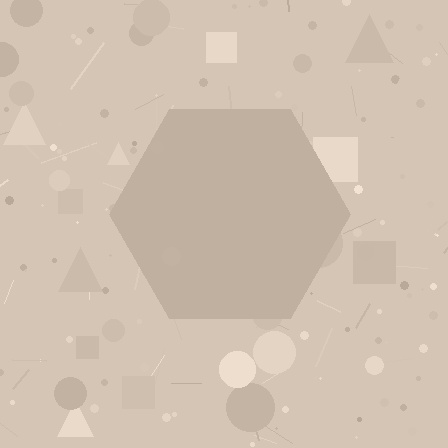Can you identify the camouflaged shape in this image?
The camouflaged shape is a hexagon.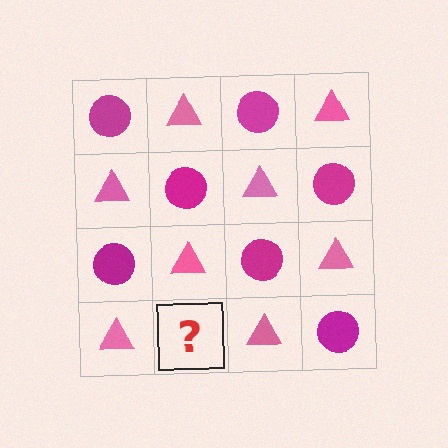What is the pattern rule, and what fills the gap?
The rule is that it alternates magenta circle and pink triangle in a checkerboard pattern. The gap should be filled with a magenta circle.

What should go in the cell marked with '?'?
The missing cell should contain a magenta circle.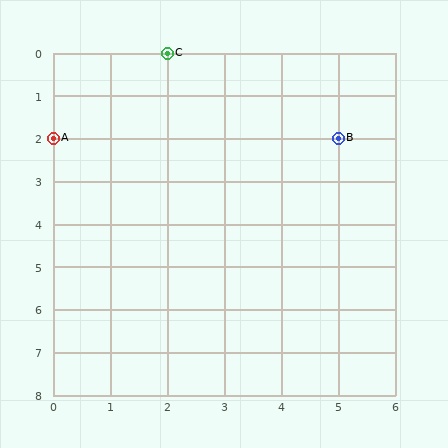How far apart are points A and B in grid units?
Points A and B are 5 columns apart.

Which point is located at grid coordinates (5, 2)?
Point B is at (5, 2).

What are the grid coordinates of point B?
Point B is at grid coordinates (5, 2).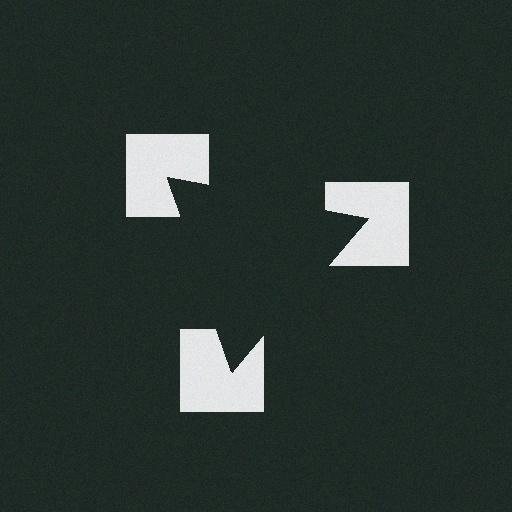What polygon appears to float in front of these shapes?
An illusory triangle — its edges are inferred from the aligned wedge cuts in the notched squares, not physically drawn.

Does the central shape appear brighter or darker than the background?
It typically appears slightly darker than the background, even though no actual brightness change is drawn.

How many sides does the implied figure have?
3 sides.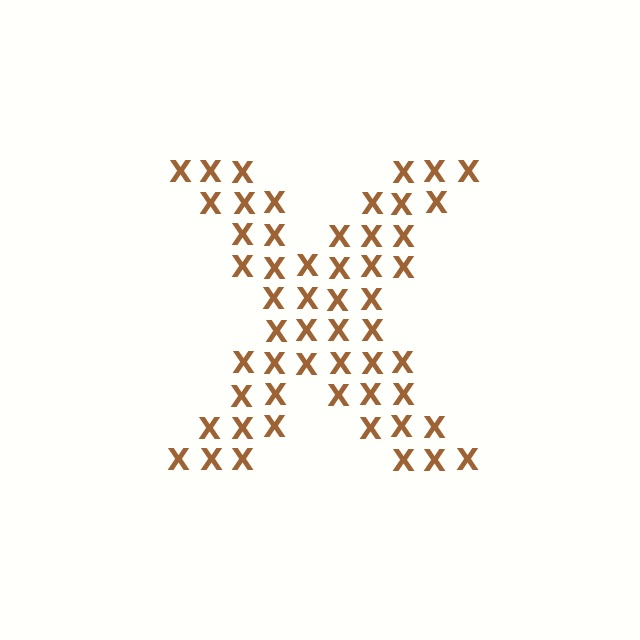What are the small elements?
The small elements are letter X's.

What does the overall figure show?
The overall figure shows the letter X.